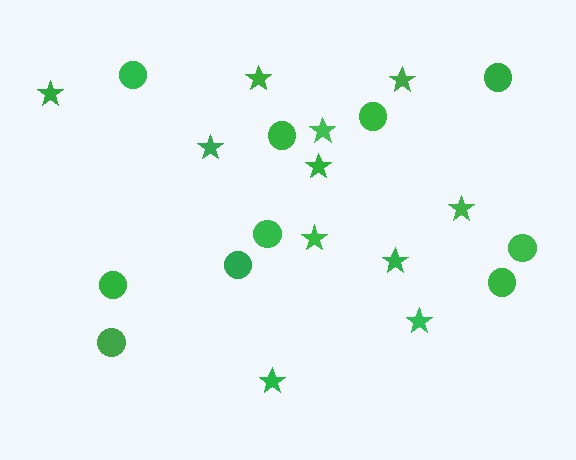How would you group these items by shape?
There are 2 groups: one group of stars (11) and one group of circles (10).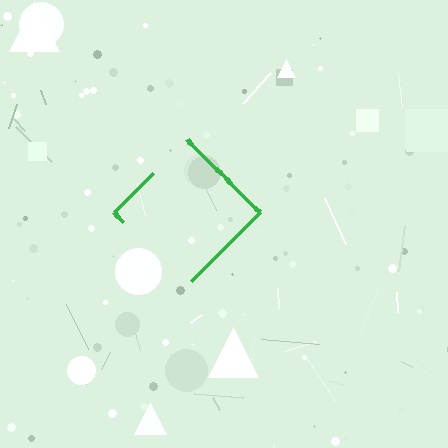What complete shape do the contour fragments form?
The contour fragments form a diamond.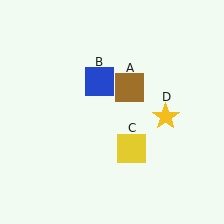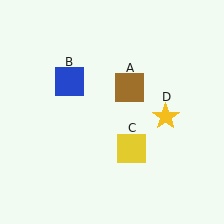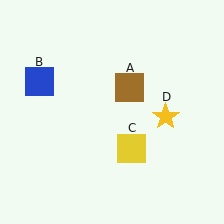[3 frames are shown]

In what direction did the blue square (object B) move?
The blue square (object B) moved left.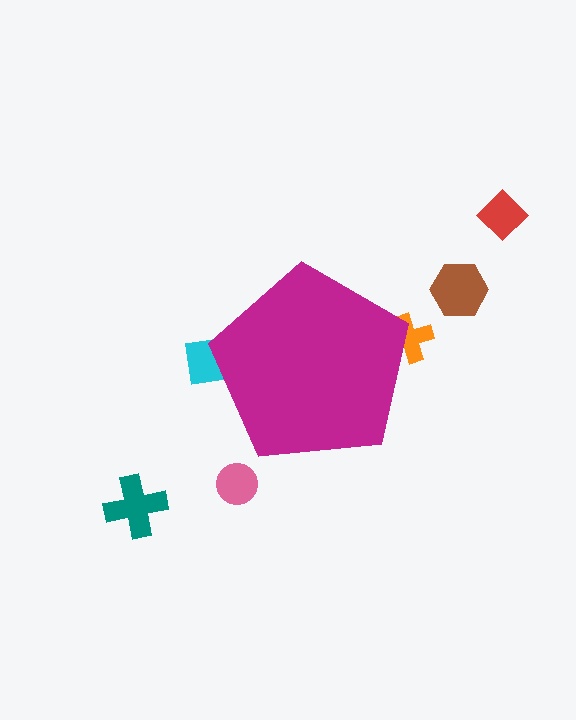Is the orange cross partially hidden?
Yes, the orange cross is partially hidden behind the magenta pentagon.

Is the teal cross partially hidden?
No, the teal cross is fully visible.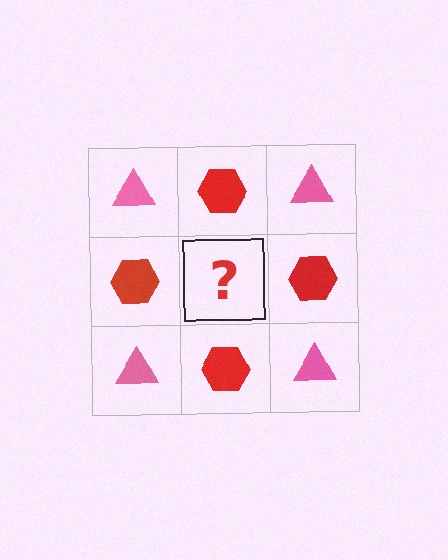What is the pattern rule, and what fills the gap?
The rule is that it alternates pink triangle and red hexagon in a checkerboard pattern. The gap should be filled with a pink triangle.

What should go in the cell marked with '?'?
The missing cell should contain a pink triangle.